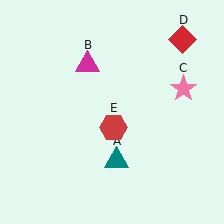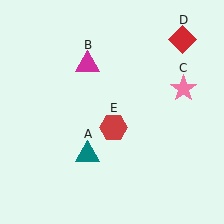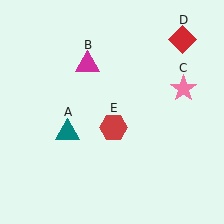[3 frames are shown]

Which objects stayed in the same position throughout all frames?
Magenta triangle (object B) and pink star (object C) and red diamond (object D) and red hexagon (object E) remained stationary.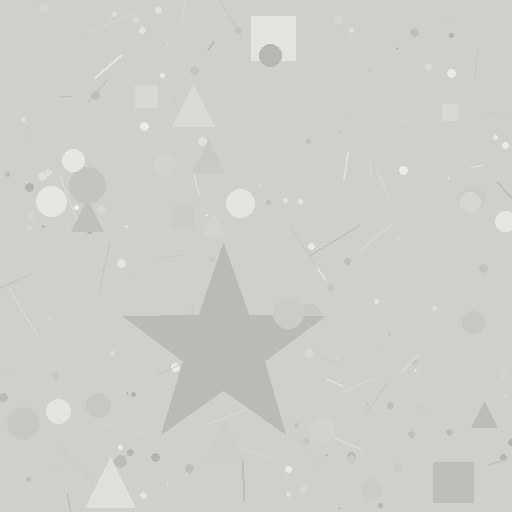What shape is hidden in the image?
A star is hidden in the image.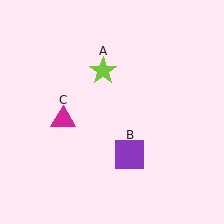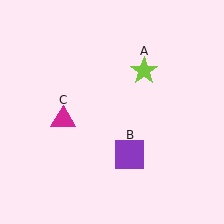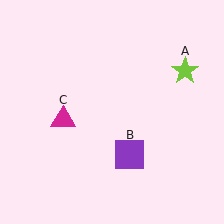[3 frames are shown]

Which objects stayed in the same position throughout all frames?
Purple square (object B) and magenta triangle (object C) remained stationary.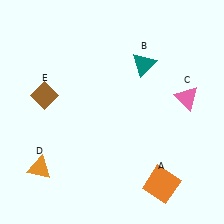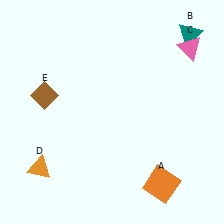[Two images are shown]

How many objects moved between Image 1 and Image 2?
2 objects moved between the two images.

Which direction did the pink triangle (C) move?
The pink triangle (C) moved up.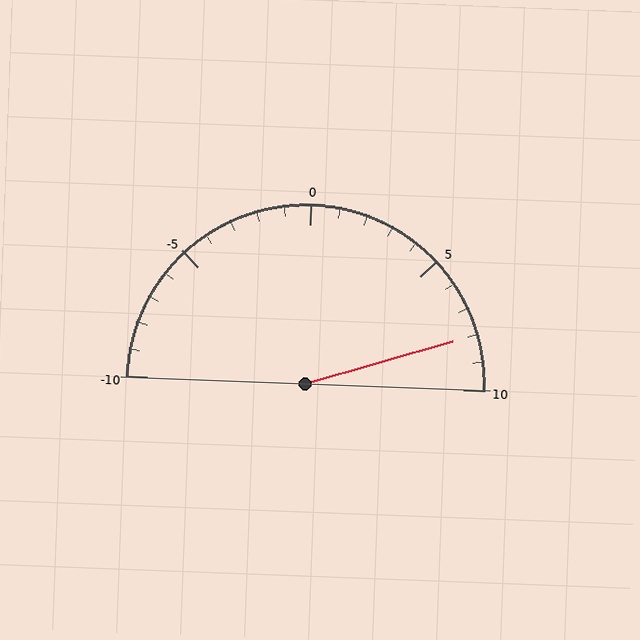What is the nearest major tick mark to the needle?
The nearest major tick mark is 10.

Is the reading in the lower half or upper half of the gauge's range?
The reading is in the upper half of the range (-10 to 10).